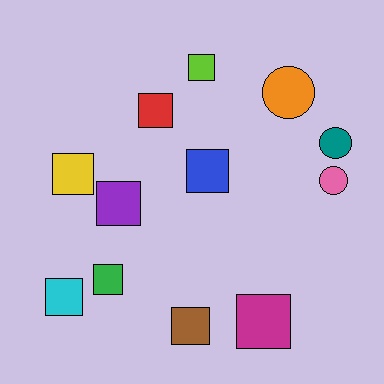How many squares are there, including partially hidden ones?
There are 9 squares.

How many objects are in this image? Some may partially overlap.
There are 12 objects.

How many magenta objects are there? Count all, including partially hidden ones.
There is 1 magenta object.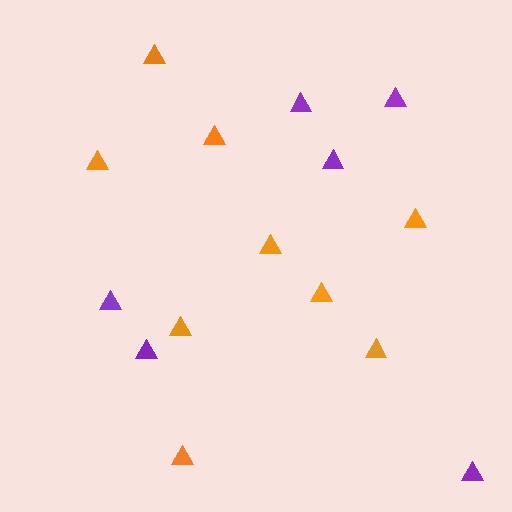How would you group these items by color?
There are 2 groups: one group of purple triangles (6) and one group of orange triangles (9).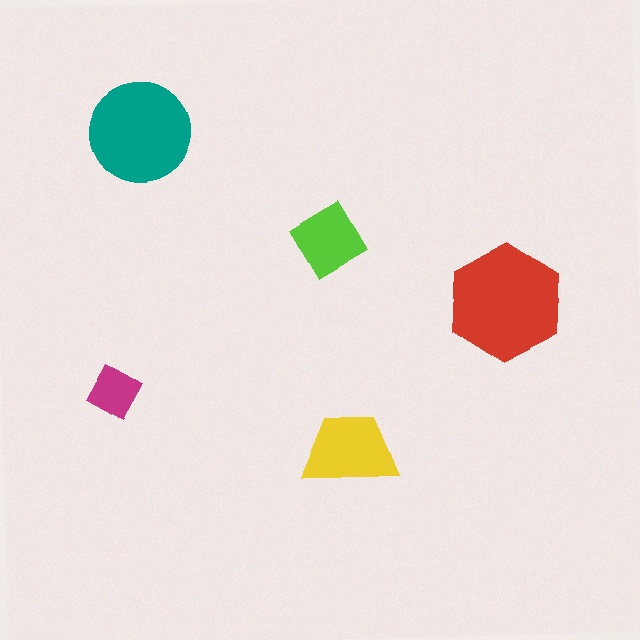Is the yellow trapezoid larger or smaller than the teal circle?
Smaller.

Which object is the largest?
The red hexagon.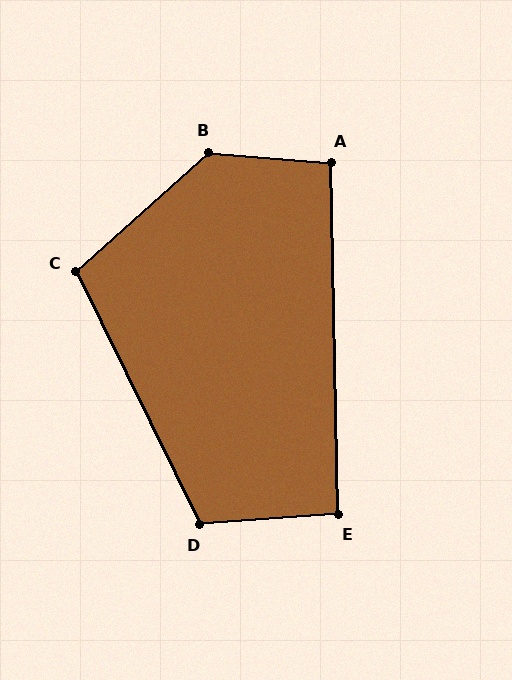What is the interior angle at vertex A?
Approximately 95 degrees (obtuse).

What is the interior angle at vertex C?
Approximately 106 degrees (obtuse).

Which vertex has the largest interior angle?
B, at approximately 134 degrees.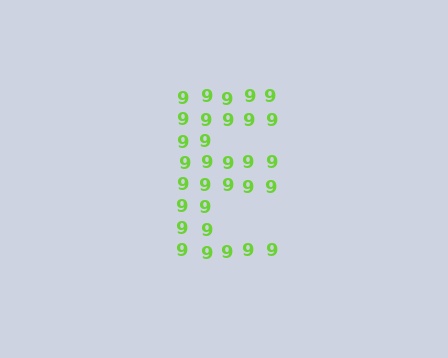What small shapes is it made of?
It is made of small digit 9's.